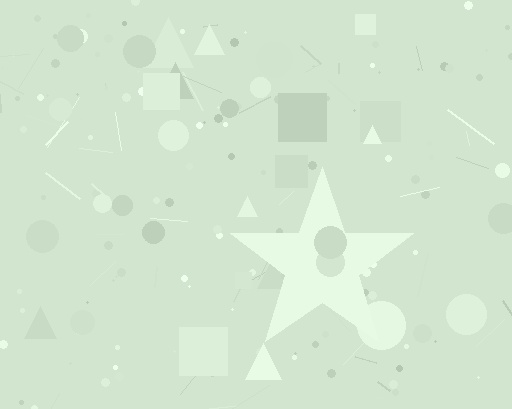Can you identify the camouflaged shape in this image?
The camouflaged shape is a star.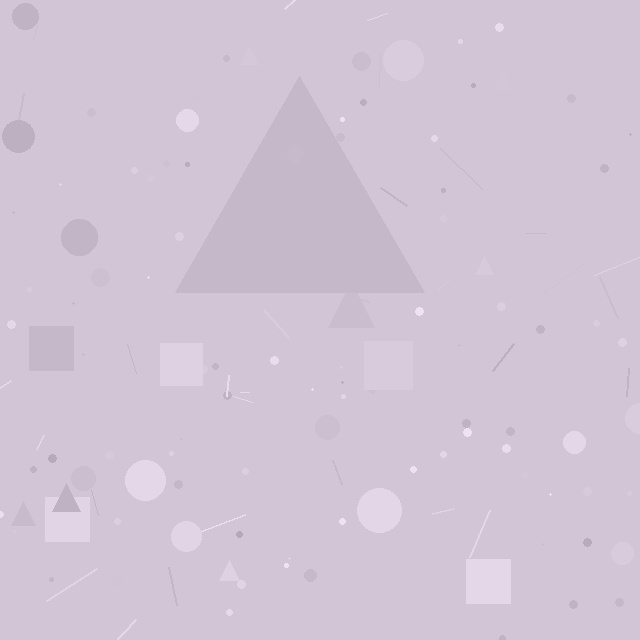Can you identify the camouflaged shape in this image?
The camouflaged shape is a triangle.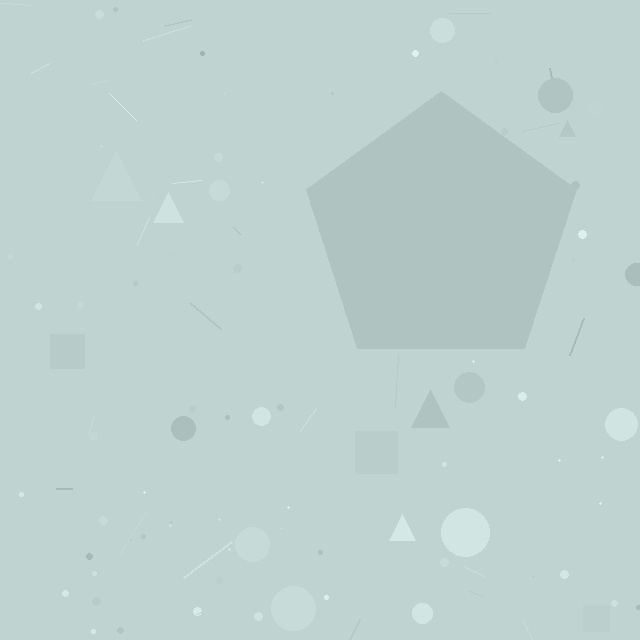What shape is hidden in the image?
A pentagon is hidden in the image.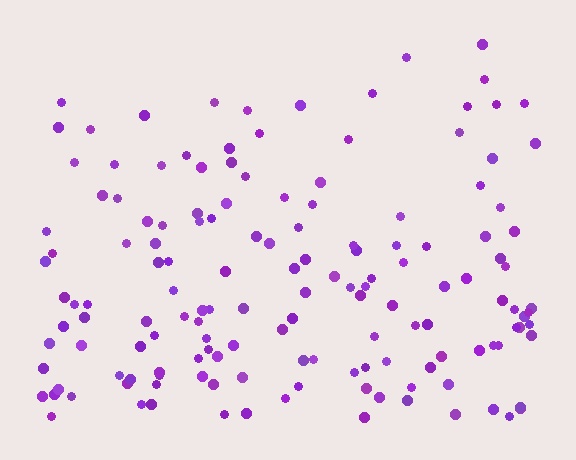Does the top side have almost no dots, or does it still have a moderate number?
Still a moderate number, just noticeably fewer than the bottom.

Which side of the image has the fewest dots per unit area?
The top.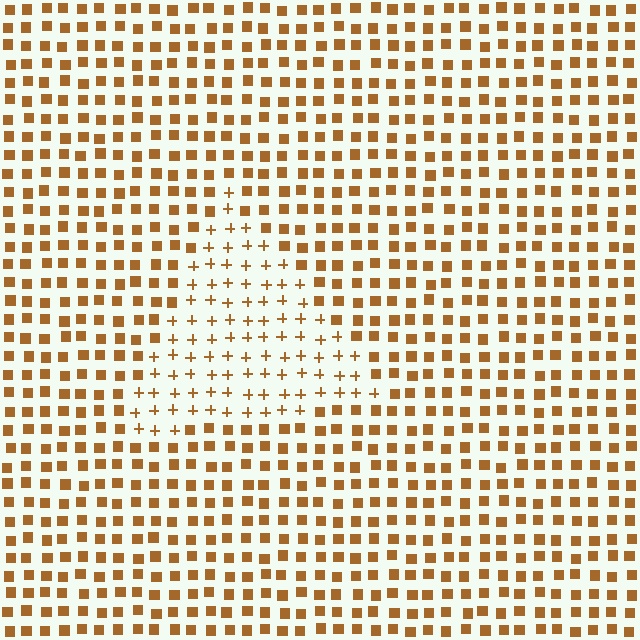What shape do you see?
I see a triangle.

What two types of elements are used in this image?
The image uses plus signs inside the triangle region and squares outside it.